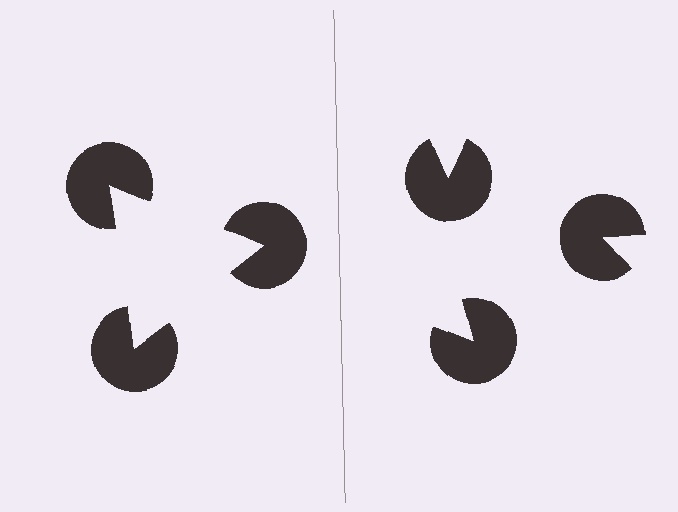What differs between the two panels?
The pac-man discs are positioned identically on both sides; only the wedge orientations differ. On the left they align to a triangle; on the right they are misaligned.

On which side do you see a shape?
An illusory triangle appears on the left side. On the right side the wedge cuts are rotated, so no coherent shape forms.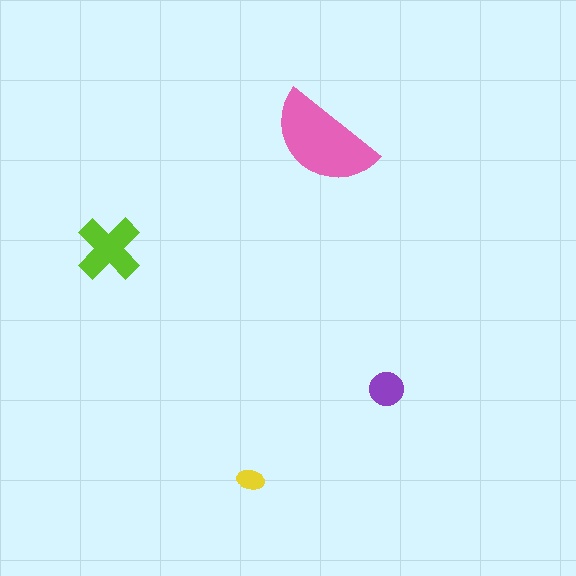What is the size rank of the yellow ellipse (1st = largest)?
4th.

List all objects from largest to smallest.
The pink semicircle, the lime cross, the purple circle, the yellow ellipse.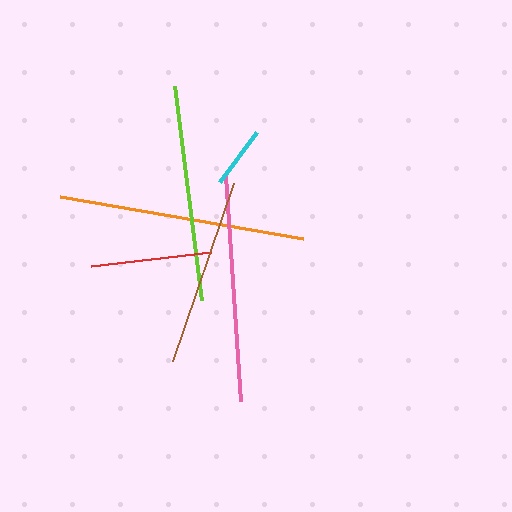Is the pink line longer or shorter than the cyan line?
The pink line is longer than the cyan line.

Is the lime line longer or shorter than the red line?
The lime line is longer than the red line.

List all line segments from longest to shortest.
From longest to shortest: orange, pink, lime, brown, red, cyan.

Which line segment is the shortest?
The cyan line is the shortest at approximately 62 pixels.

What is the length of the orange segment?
The orange segment is approximately 247 pixels long.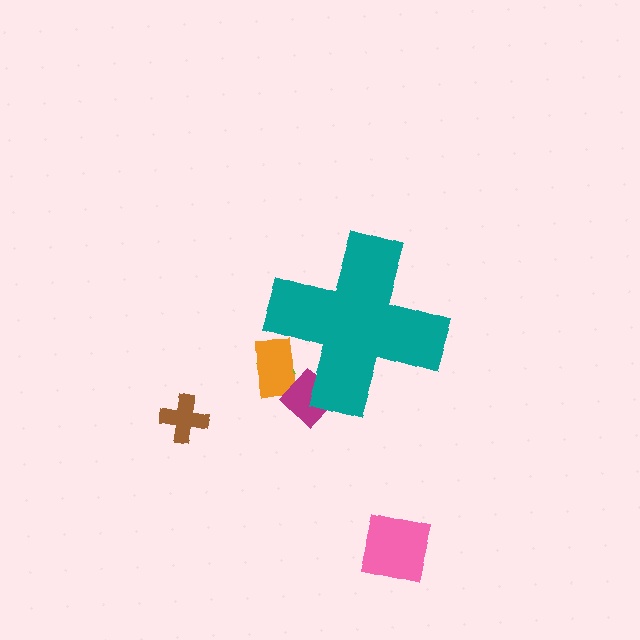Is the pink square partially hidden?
No, the pink square is fully visible.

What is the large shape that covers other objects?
A teal cross.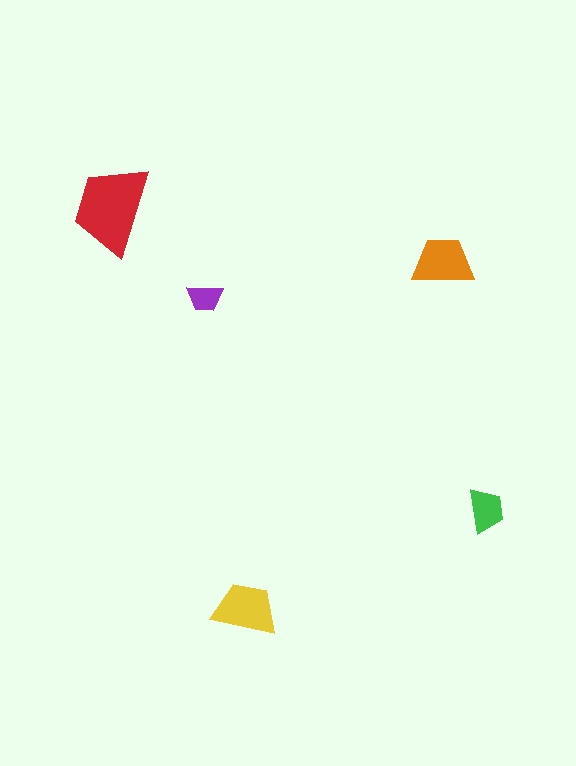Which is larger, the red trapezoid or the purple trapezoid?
The red one.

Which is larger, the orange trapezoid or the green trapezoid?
The orange one.